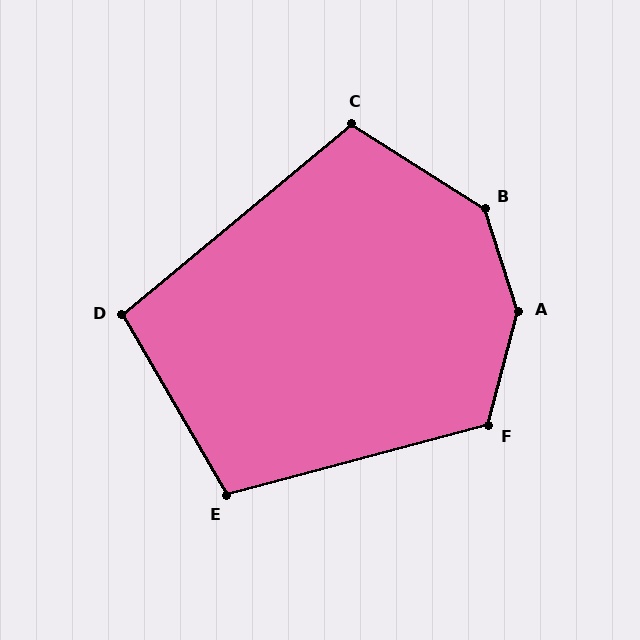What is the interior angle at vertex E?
Approximately 105 degrees (obtuse).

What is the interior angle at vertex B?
Approximately 141 degrees (obtuse).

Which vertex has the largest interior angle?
A, at approximately 147 degrees.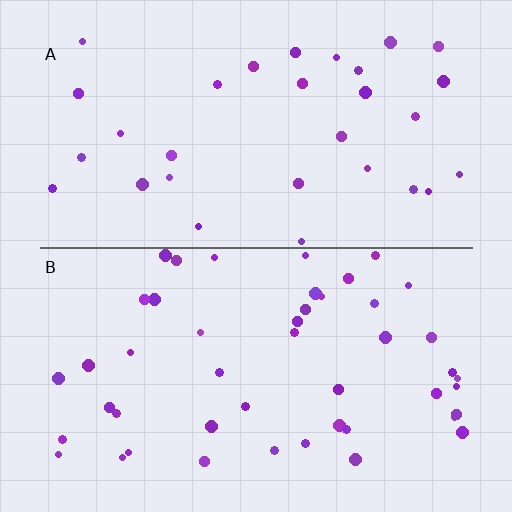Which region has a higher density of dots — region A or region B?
B (the bottom).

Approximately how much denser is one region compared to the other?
Approximately 1.5× — region B over region A.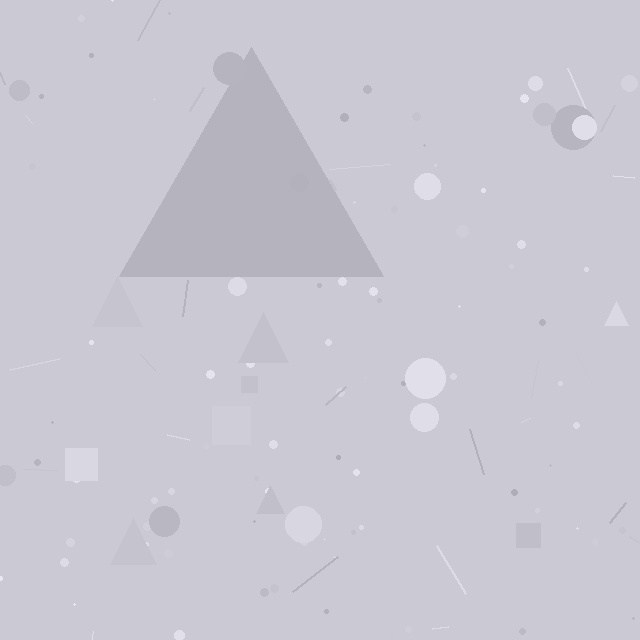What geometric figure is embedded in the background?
A triangle is embedded in the background.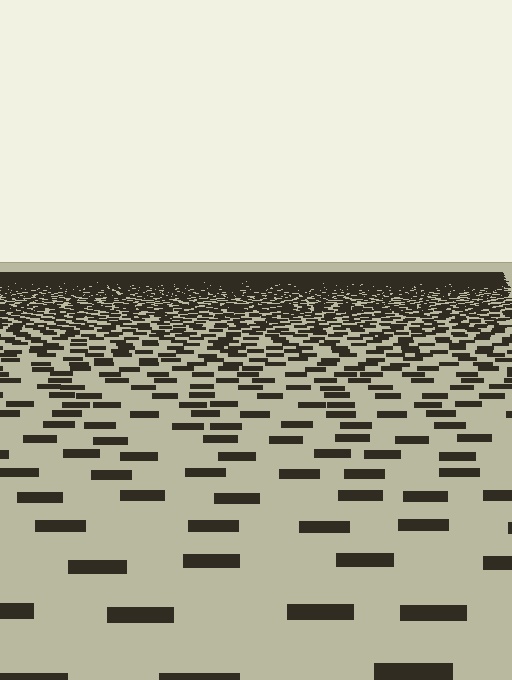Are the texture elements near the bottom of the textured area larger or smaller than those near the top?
Larger. Near the bottom, elements are closer to the viewer and appear at a bigger on-screen size.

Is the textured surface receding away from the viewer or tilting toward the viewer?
The surface is receding away from the viewer. Texture elements get smaller and denser toward the top.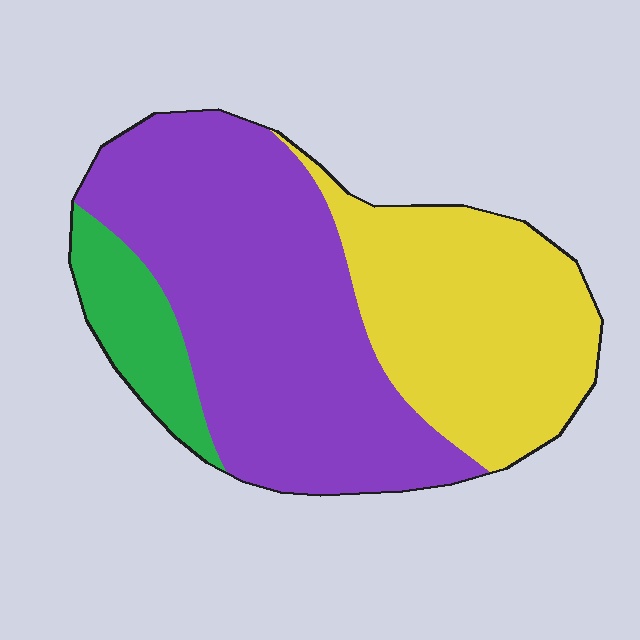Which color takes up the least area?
Green, at roughly 10%.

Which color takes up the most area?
Purple, at roughly 55%.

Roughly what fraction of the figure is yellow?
Yellow takes up about one third (1/3) of the figure.